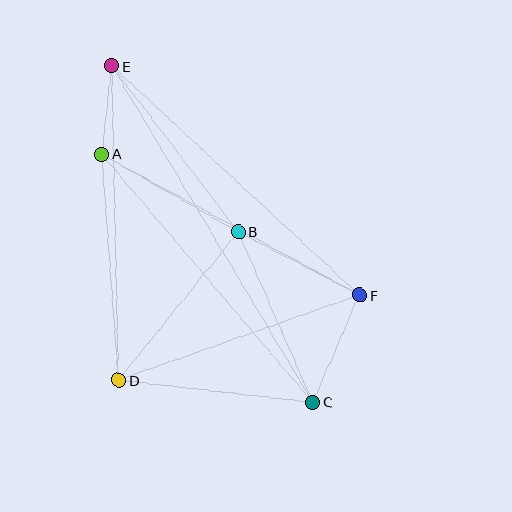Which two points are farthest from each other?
Points C and E are farthest from each other.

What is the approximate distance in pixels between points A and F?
The distance between A and F is approximately 293 pixels.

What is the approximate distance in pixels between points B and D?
The distance between B and D is approximately 191 pixels.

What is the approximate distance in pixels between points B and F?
The distance between B and F is approximately 137 pixels.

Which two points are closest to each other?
Points A and E are closest to each other.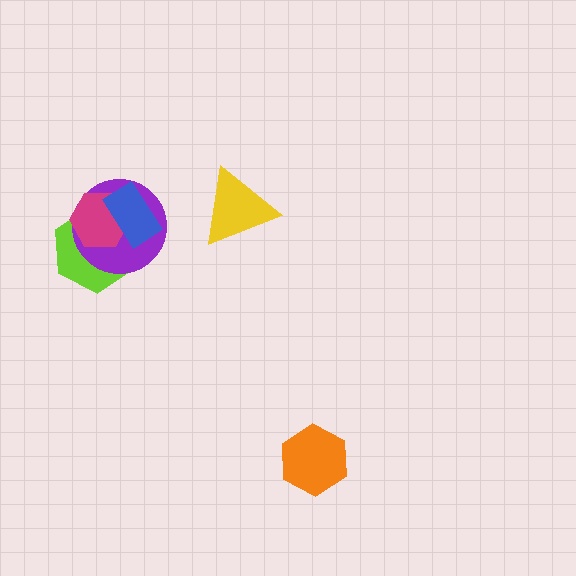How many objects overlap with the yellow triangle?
0 objects overlap with the yellow triangle.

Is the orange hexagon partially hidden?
No, no other shape covers it.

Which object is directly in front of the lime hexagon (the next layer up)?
The purple circle is directly in front of the lime hexagon.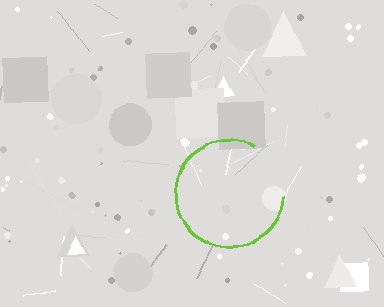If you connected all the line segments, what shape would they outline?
They would outline a circle.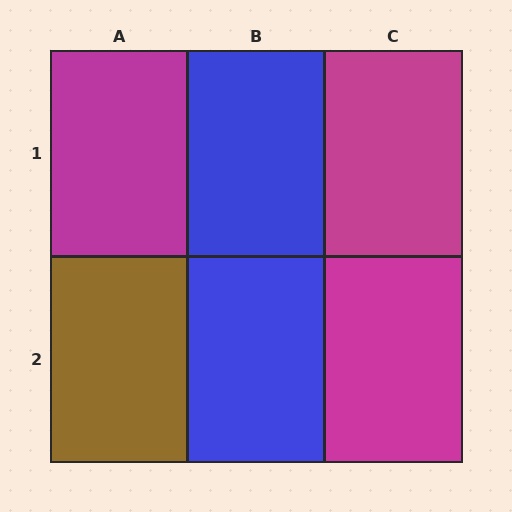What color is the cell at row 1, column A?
Magenta.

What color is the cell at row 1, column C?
Magenta.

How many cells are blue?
2 cells are blue.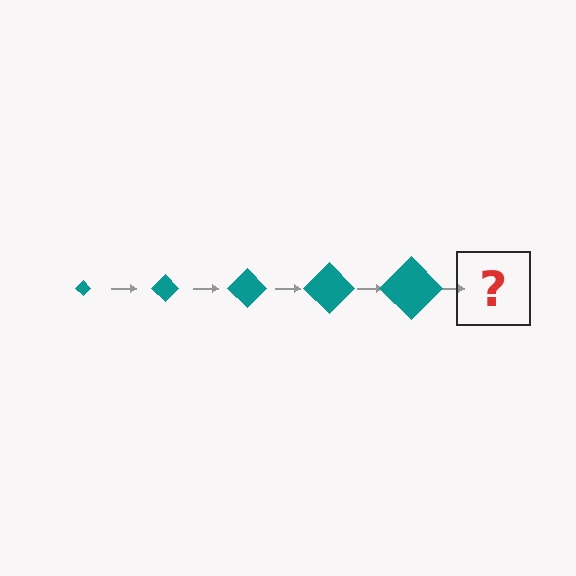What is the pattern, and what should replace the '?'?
The pattern is that the diamond gets progressively larger each step. The '?' should be a teal diamond, larger than the previous one.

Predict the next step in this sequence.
The next step is a teal diamond, larger than the previous one.